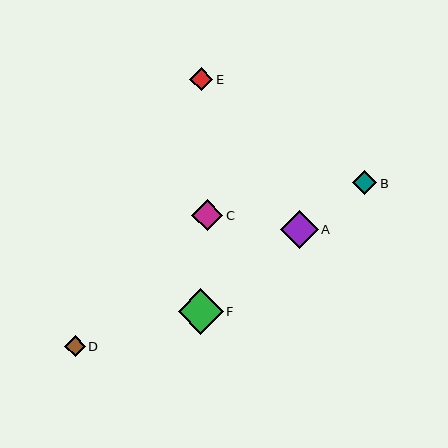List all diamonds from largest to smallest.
From largest to smallest: F, A, C, B, E, D.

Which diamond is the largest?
Diamond F is the largest with a size of approximately 45 pixels.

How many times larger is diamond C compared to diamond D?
Diamond C is approximately 1.5 times the size of diamond D.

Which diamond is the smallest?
Diamond D is the smallest with a size of approximately 21 pixels.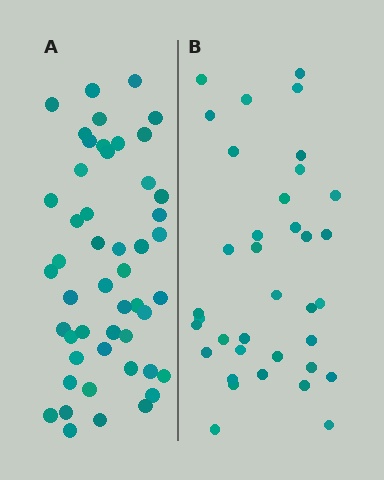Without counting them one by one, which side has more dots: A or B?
Region A (the left region) has more dots.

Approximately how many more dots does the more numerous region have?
Region A has approximately 15 more dots than region B.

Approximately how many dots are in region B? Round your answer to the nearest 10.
About 40 dots. (The exact count is 36, which rounds to 40.)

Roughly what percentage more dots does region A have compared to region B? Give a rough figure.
About 35% more.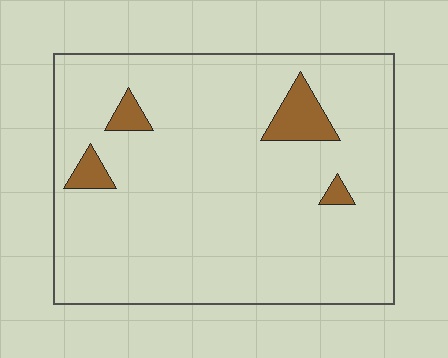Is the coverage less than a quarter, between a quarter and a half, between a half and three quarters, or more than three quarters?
Less than a quarter.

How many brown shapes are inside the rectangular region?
4.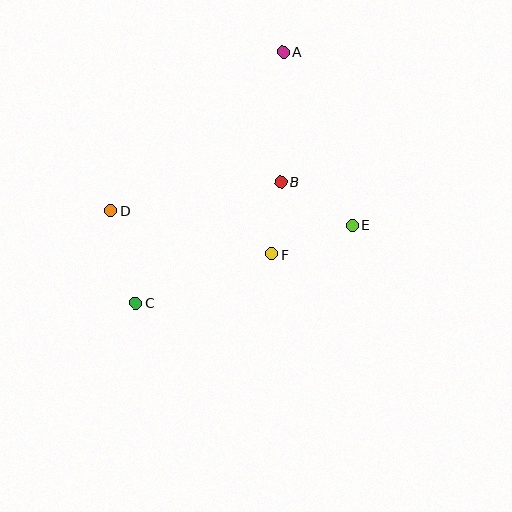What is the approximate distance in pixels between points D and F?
The distance between D and F is approximately 167 pixels.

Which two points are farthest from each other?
Points A and C are farthest from each other.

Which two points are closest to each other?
Points B and F are closest to each other.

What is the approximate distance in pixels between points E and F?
The distance between E and F is approximately 85 pixels.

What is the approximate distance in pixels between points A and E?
The distance between A and E is approximately 187 pixels.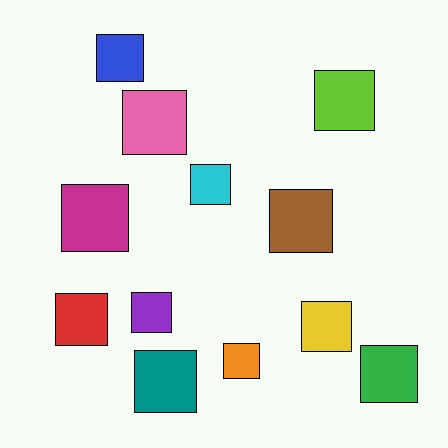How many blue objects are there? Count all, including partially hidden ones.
There is 1 blue object.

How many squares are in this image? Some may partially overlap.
There are 12 squares.